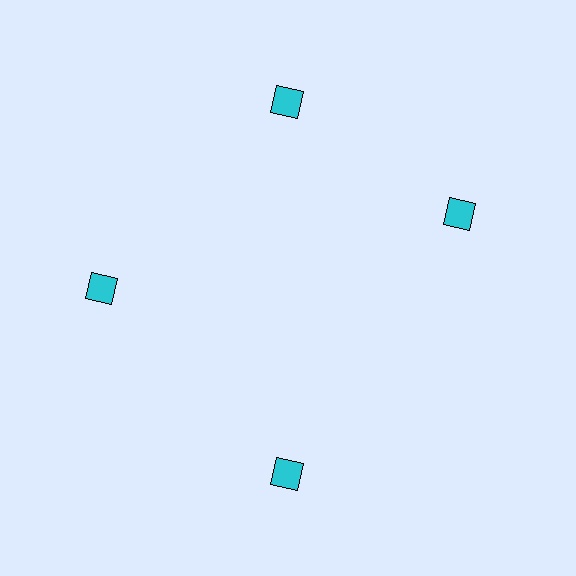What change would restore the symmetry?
The symmetry would be restored by rotating it back into even spacing with its neighbors so that all 4 squares sit at equal angles and equal distance from the center.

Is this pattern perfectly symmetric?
No. The 4 cyan squares are arranged in a ring, but one element near the 3 o'clock position is rotated out of alignment along the ring, breaking the 4-fold rotational symmetry.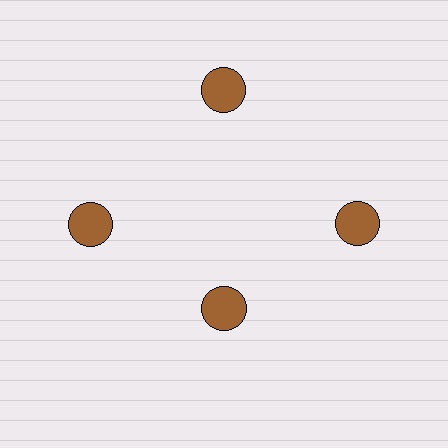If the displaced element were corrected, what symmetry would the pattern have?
It would have 4-fold rotational symmetry — the pattern would map onto itself every 90 degrees.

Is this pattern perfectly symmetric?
No. The 4 brown circles are arranged in a ring, but one element near the 6 o'clock position is pulled inward toward the center, breaking the 4-fold rotational symmetry.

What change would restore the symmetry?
The symmetry would be restored by moving it outward, back onto the ring so that all 4 circles sit at equal angles and equal distance from the center.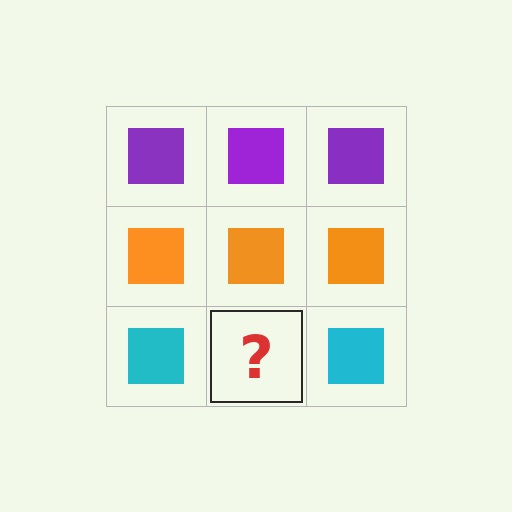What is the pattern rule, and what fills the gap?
The rule is that each row has a consistent color. The gap should be filled with a cyan square.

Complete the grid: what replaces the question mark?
The question mark should be replaced with a cyan square.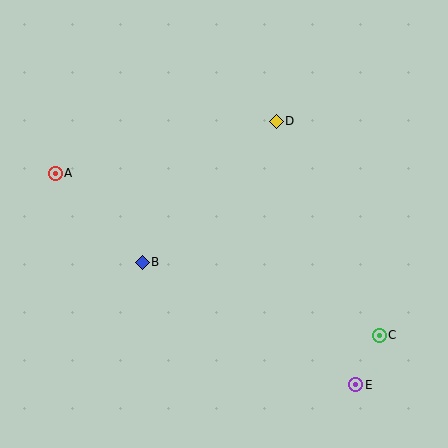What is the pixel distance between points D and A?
The distance between D and A is 227 pixels.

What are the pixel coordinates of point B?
Point B is at (142, 262).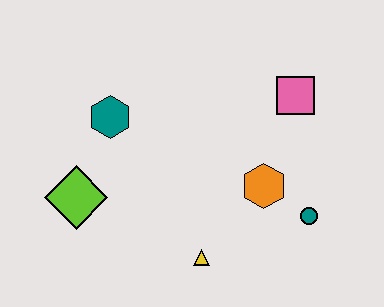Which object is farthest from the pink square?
The lime diamond is farthest from the pink square.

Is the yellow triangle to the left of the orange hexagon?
Yes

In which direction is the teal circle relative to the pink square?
The teal circle is below the pink square.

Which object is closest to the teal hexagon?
The lime diamond is closest to the teal hexagon.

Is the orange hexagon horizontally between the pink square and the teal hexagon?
Yes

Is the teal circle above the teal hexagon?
No